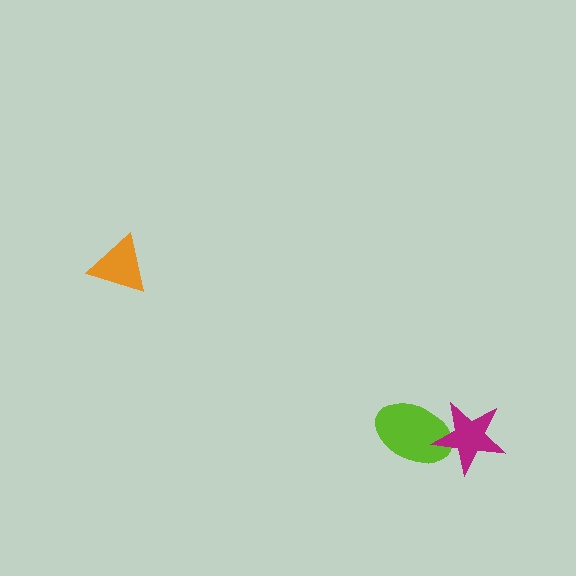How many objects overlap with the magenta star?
1 object overlaps with the magenta star.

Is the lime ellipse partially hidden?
Yes, it is partially covered by another shape.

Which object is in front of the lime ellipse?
The magenta star is in front of the lime ellipse.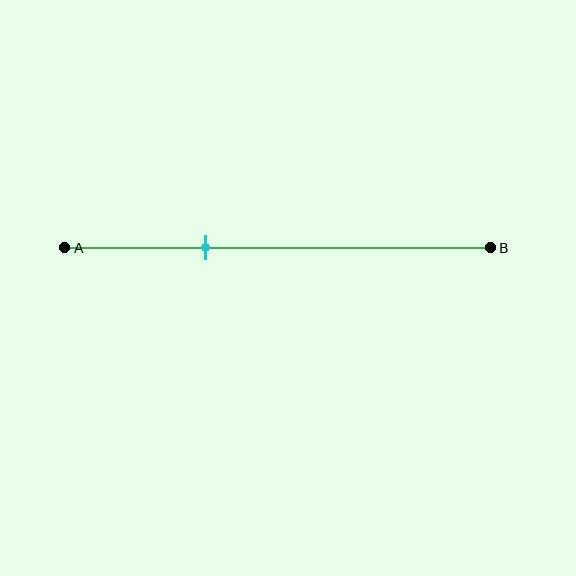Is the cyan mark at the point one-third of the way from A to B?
Yes, the mark is approximately at the one-third point.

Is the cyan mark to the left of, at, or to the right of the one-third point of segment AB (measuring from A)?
The cyan mark is approximately at the one-third point of segment AB.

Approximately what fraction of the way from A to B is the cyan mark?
The cyan mark is approximately 35% of the way from A to B.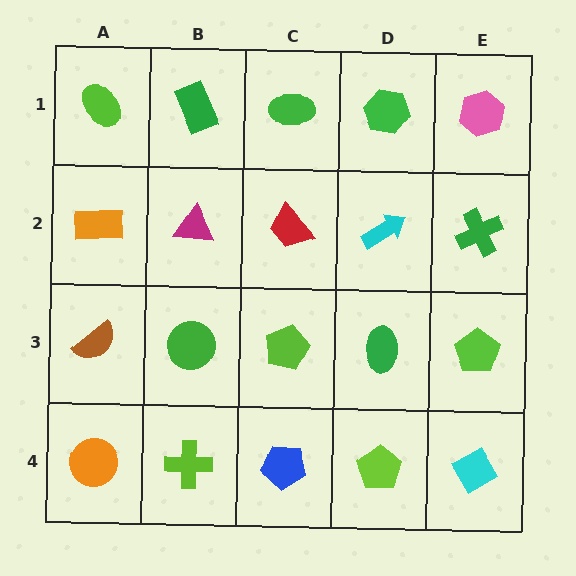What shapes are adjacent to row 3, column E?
A green cross (row 2, column E), a cyan diamond (row 4, column E), a green ellipse (row 3, column D).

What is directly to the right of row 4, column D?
A cyan diamond.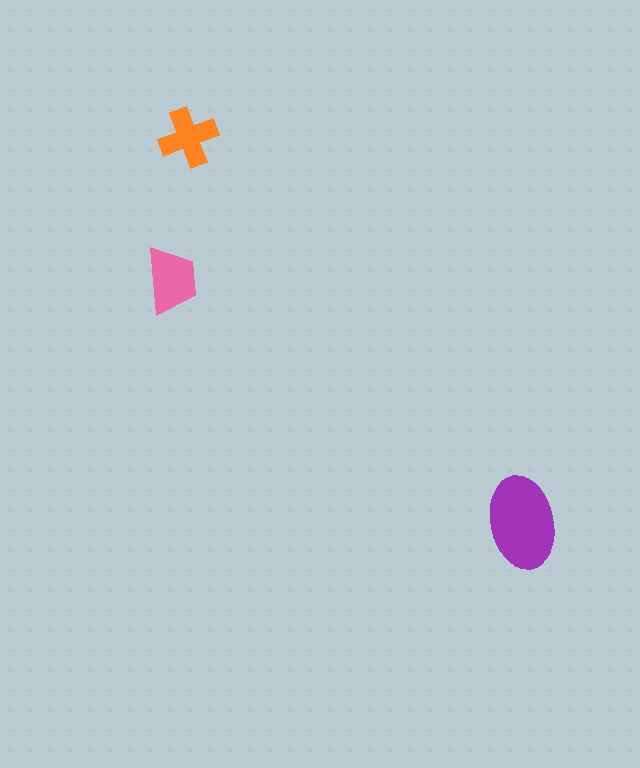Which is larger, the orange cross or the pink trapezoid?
The pink trapezoid.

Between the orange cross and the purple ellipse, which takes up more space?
The purple ellipse.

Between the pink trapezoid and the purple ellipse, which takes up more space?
The purple ellipse.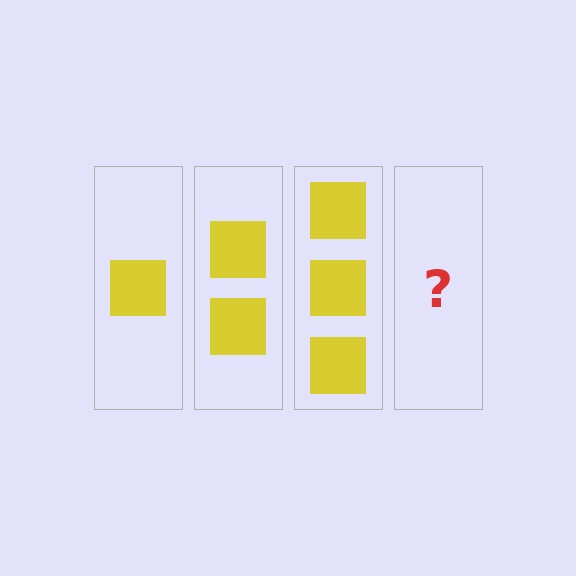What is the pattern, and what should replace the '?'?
The pattern is that each step adds one more square. The '?' should be 4 squares.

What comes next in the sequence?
The next element should be 4 squares.